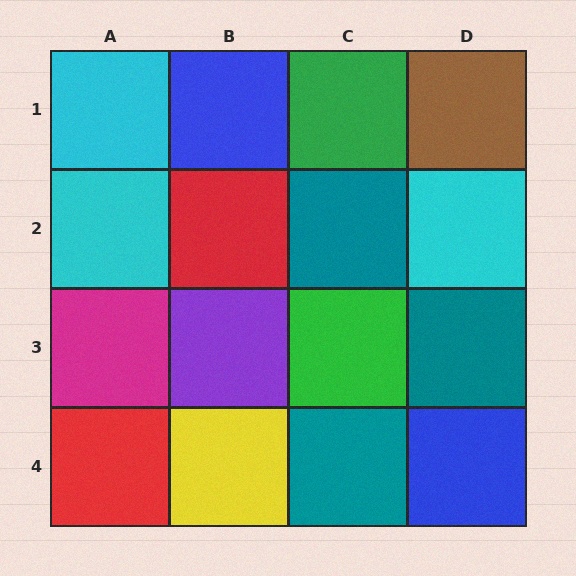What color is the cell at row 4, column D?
Blue.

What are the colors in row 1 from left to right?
Cyan, blue, green, brown.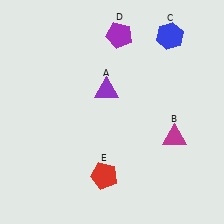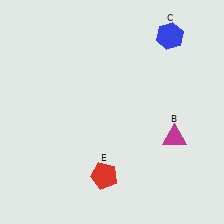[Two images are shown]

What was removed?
The purple triangle (A), the purple pentagon (D) were removed in Image 2.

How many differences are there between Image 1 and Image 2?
There are 2 differences between the two images.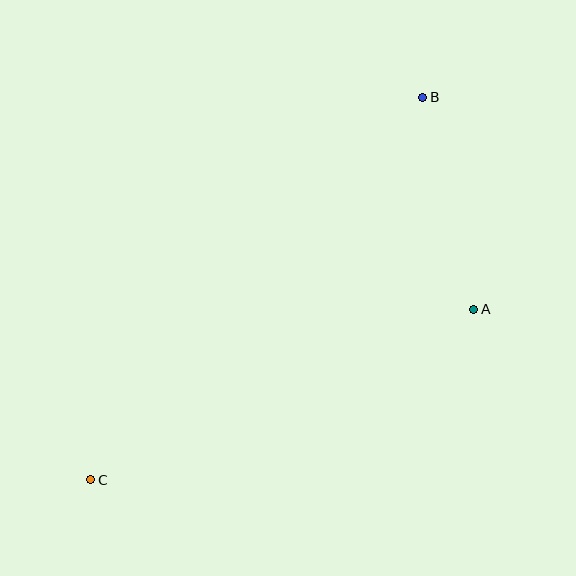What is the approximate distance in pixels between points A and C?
The distance between A and C is approximately 419 pixels.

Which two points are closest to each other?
Points A and B are closest to each other.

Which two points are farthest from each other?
Points B and C are farthest from each other.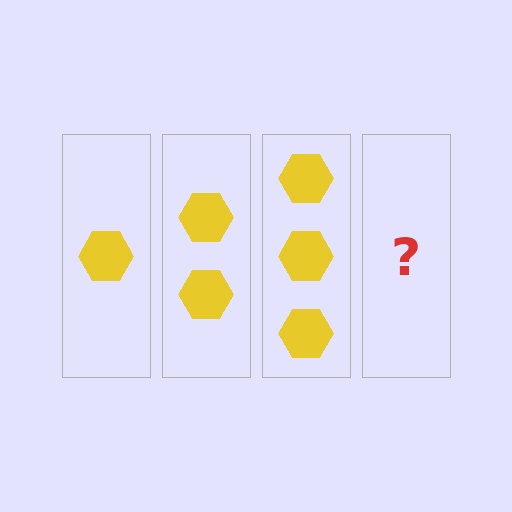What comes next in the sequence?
The next element should be 4 hexagons.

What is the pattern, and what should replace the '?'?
The pattern is that each step adds one more hexagon. The '?' should be 4 hexagons.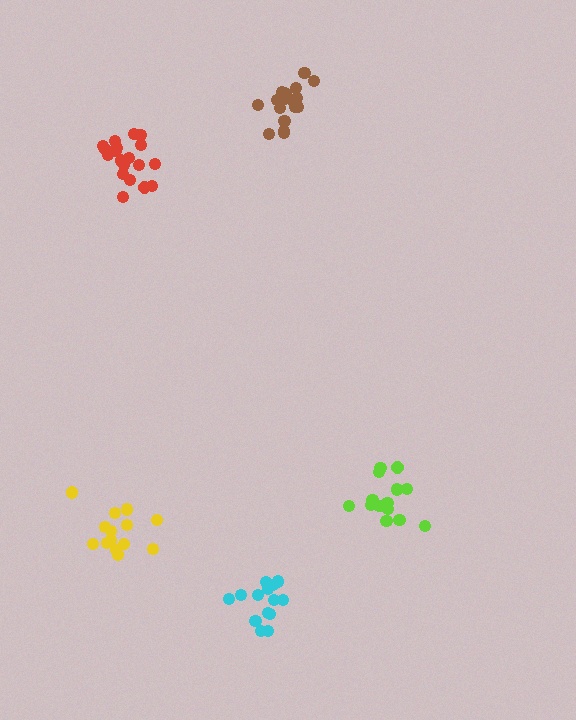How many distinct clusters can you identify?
There are 5 distinct clusters.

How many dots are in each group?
Group 1: 14 dots, Group 2: 15 dots, Group 3: 19 dots, Group 4: 18 dots, Group 5: 14 dots (80 total).